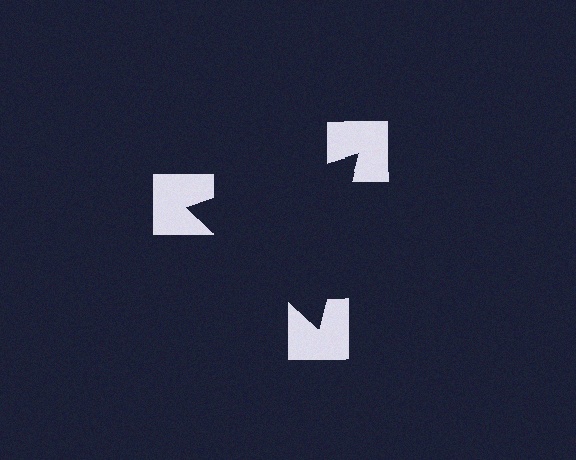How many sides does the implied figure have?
3 sides.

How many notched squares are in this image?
There are 3 — one at each vertex of the illusory triangle.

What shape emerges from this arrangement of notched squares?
An illusory triangle — its edges are inferred from the aligned wedge cuts in the notched squares, not physically drawn.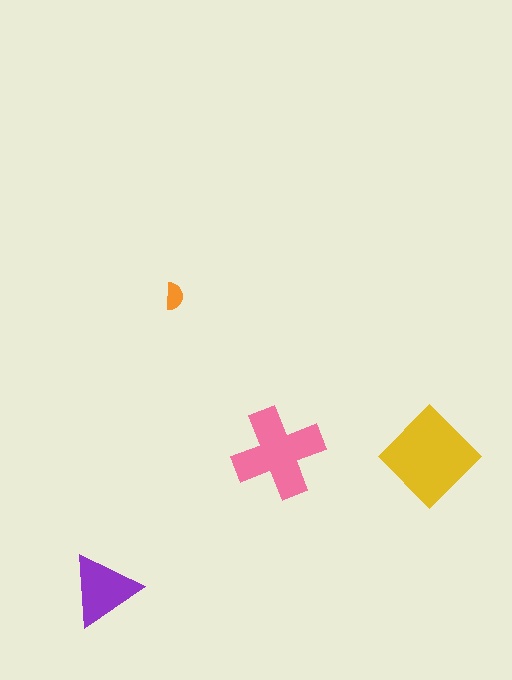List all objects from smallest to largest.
The orange semicircle, the purple triangle, the pink cross, the yellow diamond.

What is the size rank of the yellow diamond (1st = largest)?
1st.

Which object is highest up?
The orange semicircle is topmost.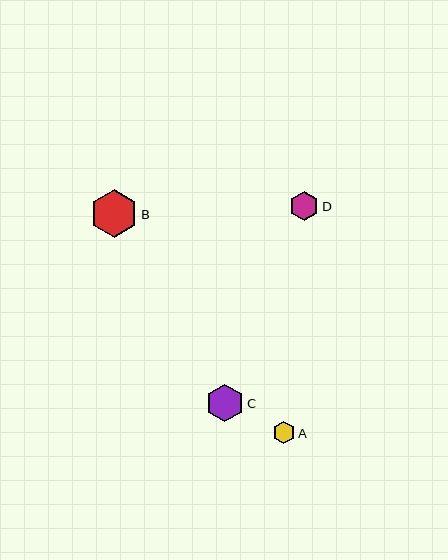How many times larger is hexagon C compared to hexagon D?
Hexagon C is approximately 1.3 times the size of hexagon D.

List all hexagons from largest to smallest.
From largest to smallest: B, C, D, A.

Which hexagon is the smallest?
Hexagon A is the smallest with a size of approximately 23 pixels.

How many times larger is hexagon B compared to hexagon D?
Hexagon B is approximately 1.6 times the size of hexagon D.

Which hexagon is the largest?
Hexagon B is the largest with a size of approximately 48 pixels.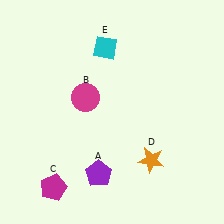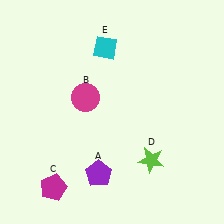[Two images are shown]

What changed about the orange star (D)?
In Image 1, D is orange. In Image 2, it changed to lime.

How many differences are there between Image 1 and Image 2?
There is 1 difference between the two images.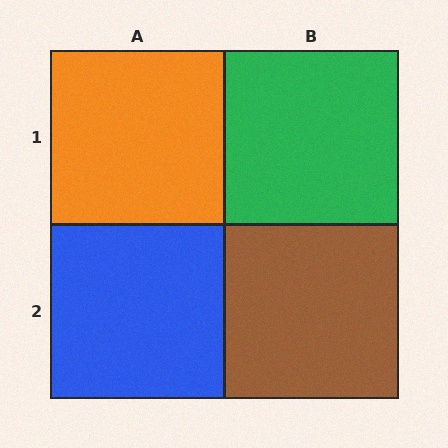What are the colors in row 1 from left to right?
Orange, green.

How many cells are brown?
1 cell is brown.